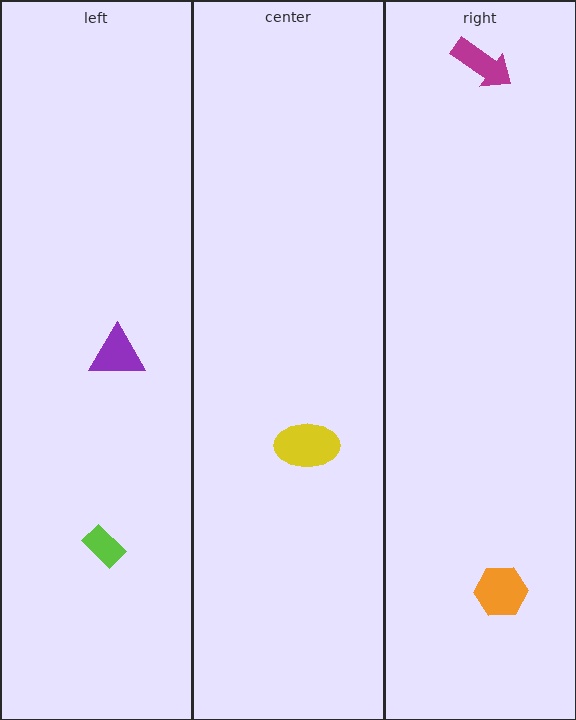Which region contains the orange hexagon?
The right region.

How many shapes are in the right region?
2.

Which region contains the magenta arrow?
The right region.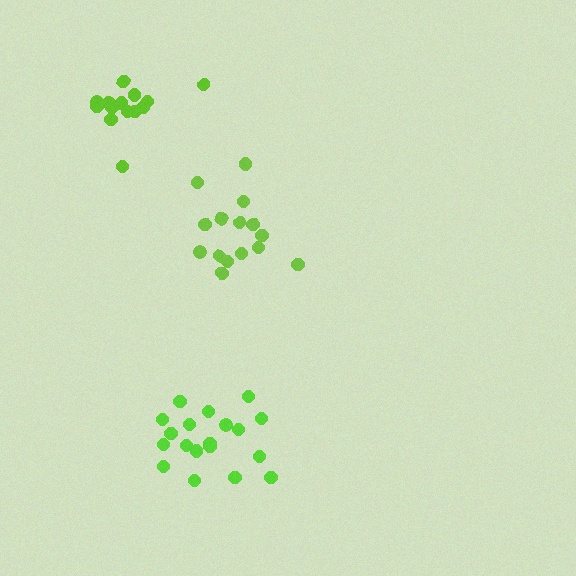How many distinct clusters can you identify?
There are 3 distinct clusters.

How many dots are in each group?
Group 1: 19 dots, Group 2: 15 dots, Group 3: 15 dots (49 total).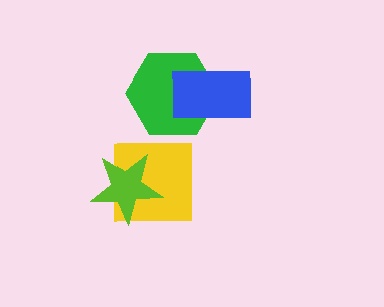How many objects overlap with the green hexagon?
1 object overlaps with the green hexagon.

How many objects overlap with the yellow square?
1 object overlaps with the yellow square.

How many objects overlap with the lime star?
1 object overlaps with the lime star.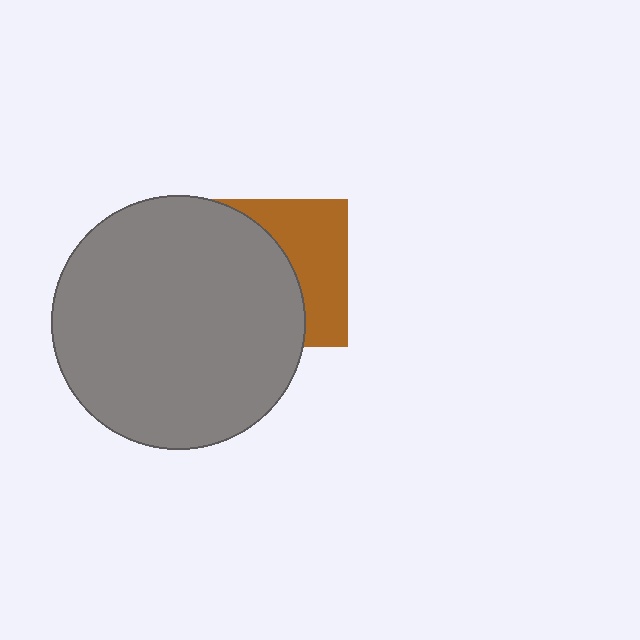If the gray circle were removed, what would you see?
You would see the complete brown square.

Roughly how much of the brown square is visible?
A small part of it is visible (roughly 42%).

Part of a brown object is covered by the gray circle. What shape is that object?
It is a square.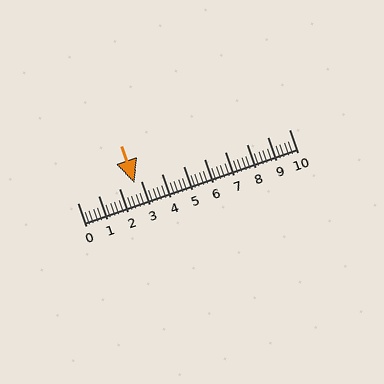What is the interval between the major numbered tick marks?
The major tick marks are spaced 1 units apart.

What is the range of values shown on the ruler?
The ruler shows values from 0 to 10.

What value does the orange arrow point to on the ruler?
The orange arrow points to approximately 2.7.